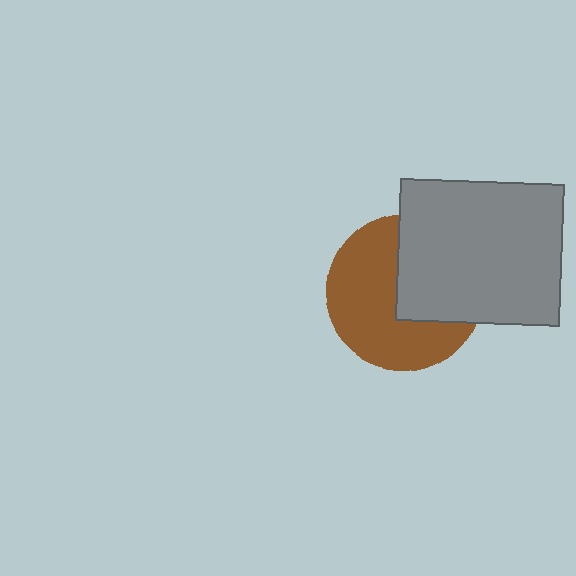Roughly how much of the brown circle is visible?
About half of it is visible (roughly 58%).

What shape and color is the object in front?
The object in front is a gray rectangle.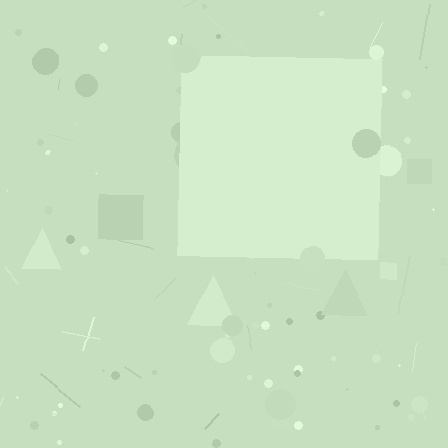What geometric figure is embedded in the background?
A square is embedded in the background.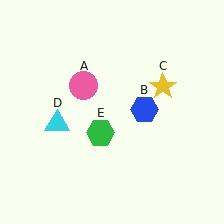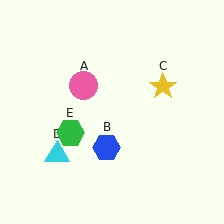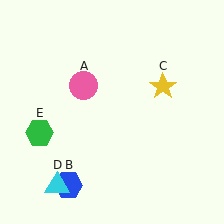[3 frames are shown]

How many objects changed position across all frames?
3 objects changed position: blue hexagon (object B), cyan triangle (object D), green hexagon (object E).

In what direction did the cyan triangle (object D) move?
The cyan triangle (object D) moved down.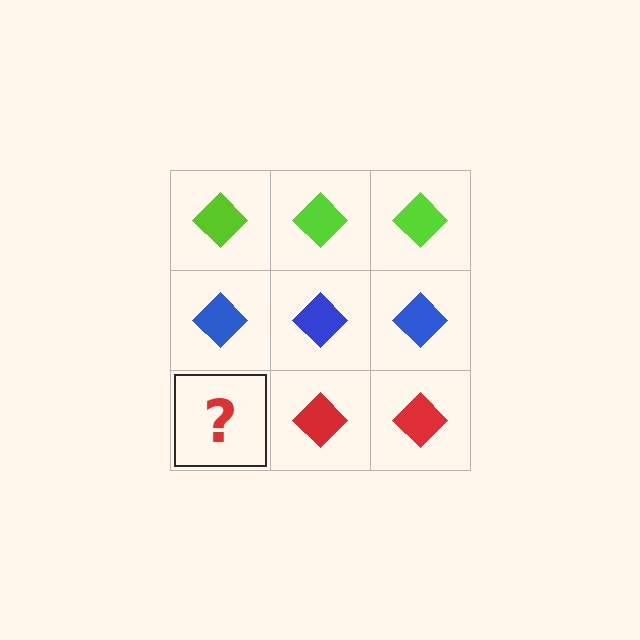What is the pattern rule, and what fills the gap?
The rule is that each row has a consistent color. The gap should be filled with a red diamond.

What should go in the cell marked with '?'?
The missing cell should contain a red diamond.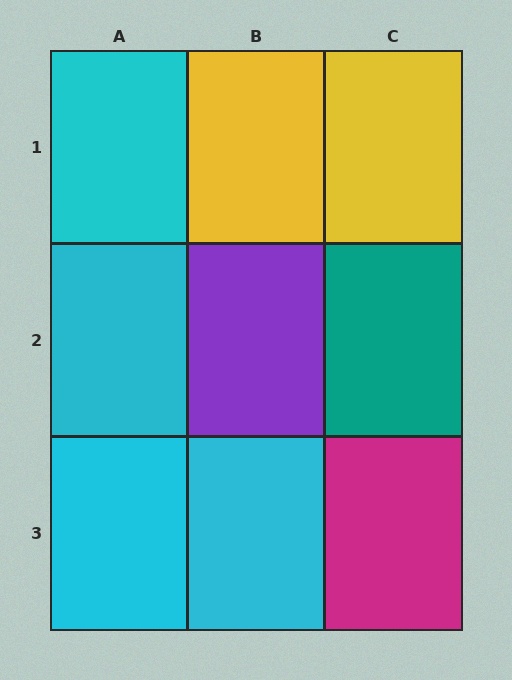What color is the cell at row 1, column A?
Cyan.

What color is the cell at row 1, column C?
Yellow.